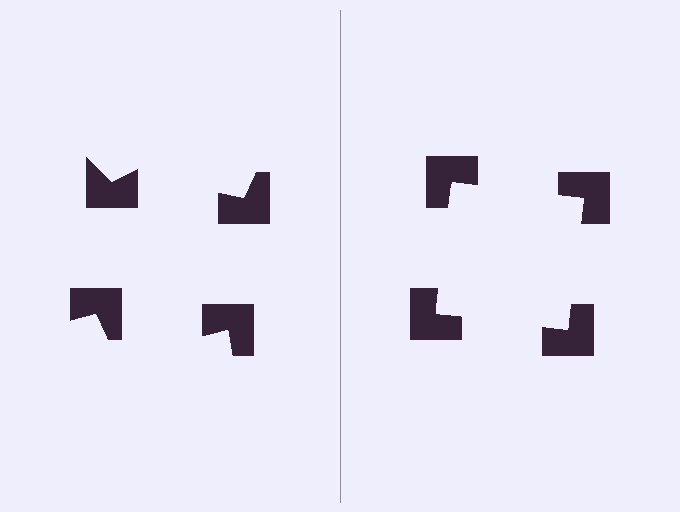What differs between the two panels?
The notched squares are positioned identically on both sides; only the wedge orientations differ. On the right they align to a square; on the left they are misaligned.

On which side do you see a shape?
An illusory square appears on the right side. On the left side the wedge cuts are rotated, so no coherent shape forms.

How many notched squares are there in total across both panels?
8 — 4 on each side.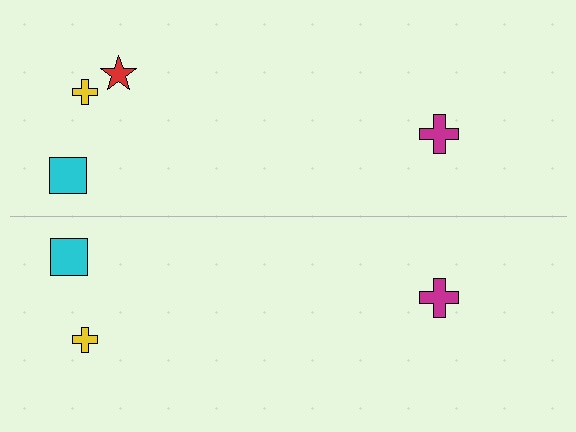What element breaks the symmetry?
A red star is missing from the bottom side.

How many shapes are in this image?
There are 7 shapes in this image.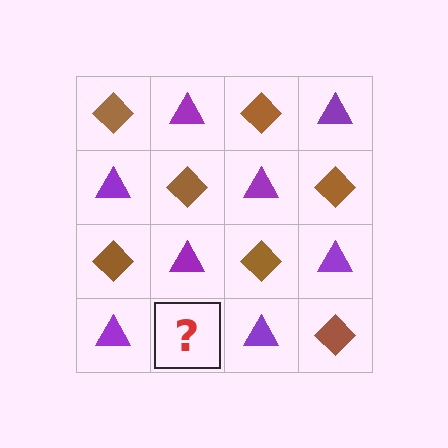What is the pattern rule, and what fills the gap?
The rule is that it alternates brown diamond and purple triangle in a checkerboard pattern. The gap should be filled with a brown diamond.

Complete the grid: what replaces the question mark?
The question mark should be replaced with a brown diamond.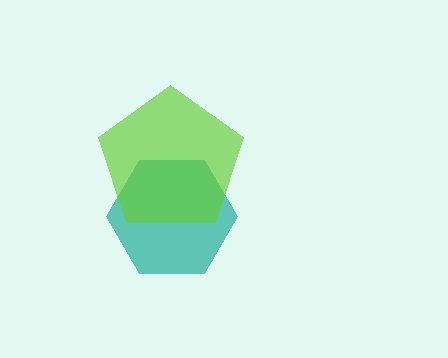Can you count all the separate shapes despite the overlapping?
Yes, there are 2 separate shapes.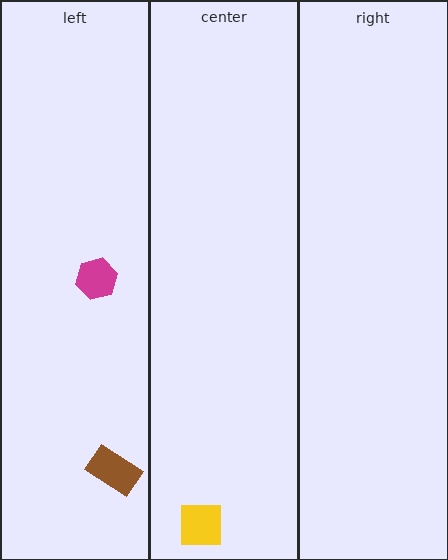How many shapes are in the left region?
2.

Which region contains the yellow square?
The center region.